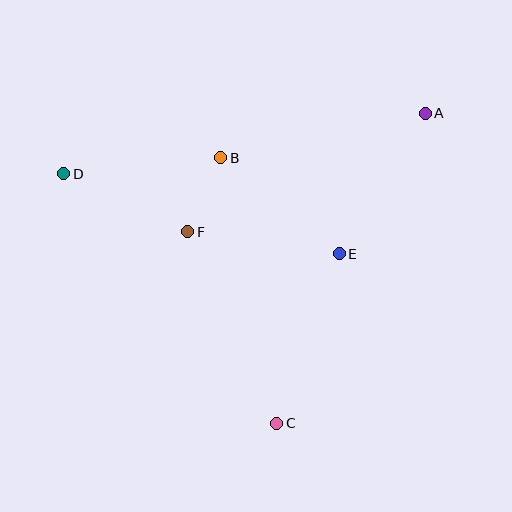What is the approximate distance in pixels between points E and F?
The distance between E and F is approximately 153 pixels.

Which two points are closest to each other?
Points B and F are closest to each other.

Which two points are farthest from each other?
Points A and D are farthest from each other.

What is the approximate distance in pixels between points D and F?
The distance between D and F is approximately 137 pixels.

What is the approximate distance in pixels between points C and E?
The distance between C and E is approximately 181 pixels.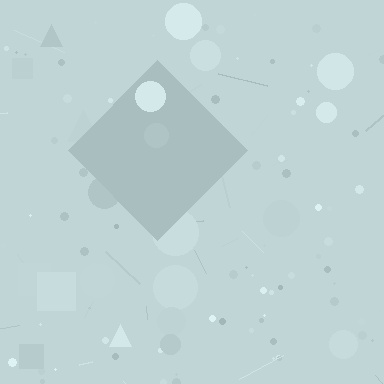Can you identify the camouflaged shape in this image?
The camouflaged shape is a diamond.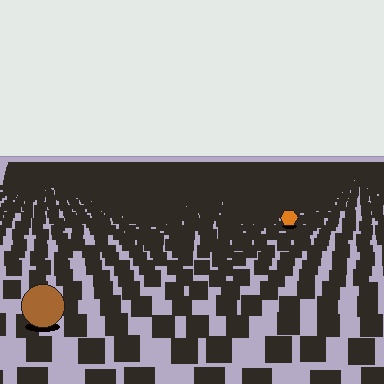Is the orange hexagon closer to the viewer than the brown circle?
No. The brown circle is closer — you can tell from the texture gradient: the ground texture is coarser near it.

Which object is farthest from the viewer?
The orange hexagon is farthest from the viewer. It appears smaller and the ground texture around it is denser.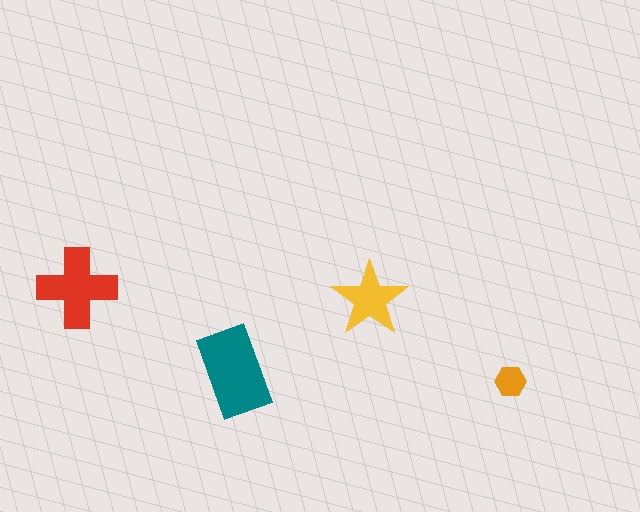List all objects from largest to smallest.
The teal rectangle, the red cross, the yellow star, the orange hexagon.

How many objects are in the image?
There are 4 objects in the image.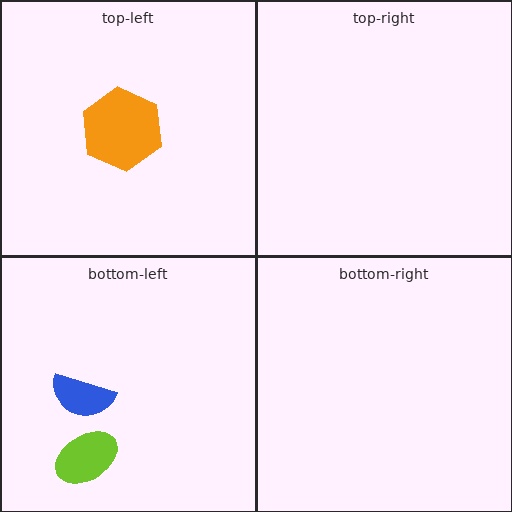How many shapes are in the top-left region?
1.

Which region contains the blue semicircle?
The bottom-left region.